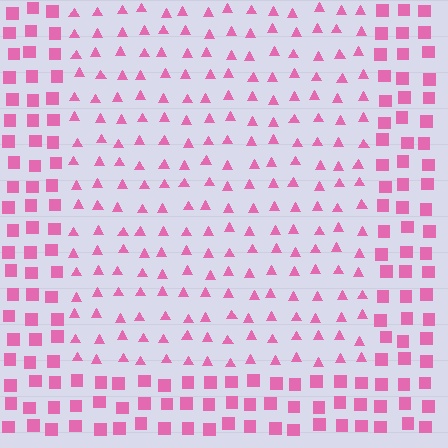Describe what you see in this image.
The image is filled with small pink elements arranged in a uniform grid. A rectangle-shaped region contains triangles, while the surrounding area contains squares. The boundary is defined purely by the change in element shape.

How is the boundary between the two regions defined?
The boundary is defined by a change in element shape: triangles inside vs. squares outside. All elements share the same color and spacing.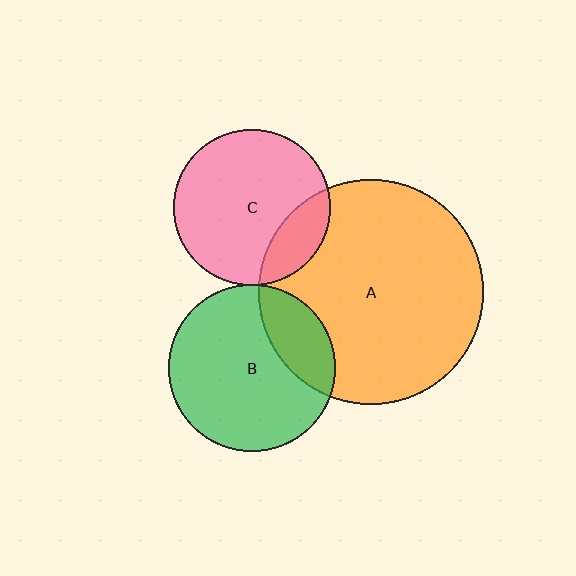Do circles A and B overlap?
Yes.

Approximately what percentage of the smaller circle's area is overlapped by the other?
Approximately 25%.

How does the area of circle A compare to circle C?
Approximately 2.1 times.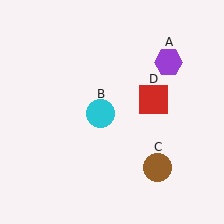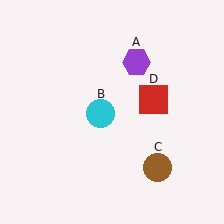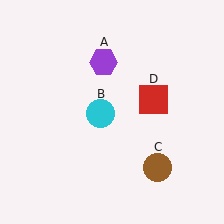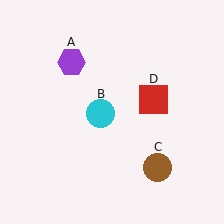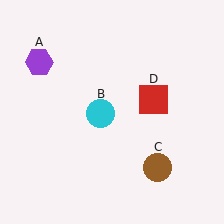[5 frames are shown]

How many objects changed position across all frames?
1 object changed position: purple hexagon (object A).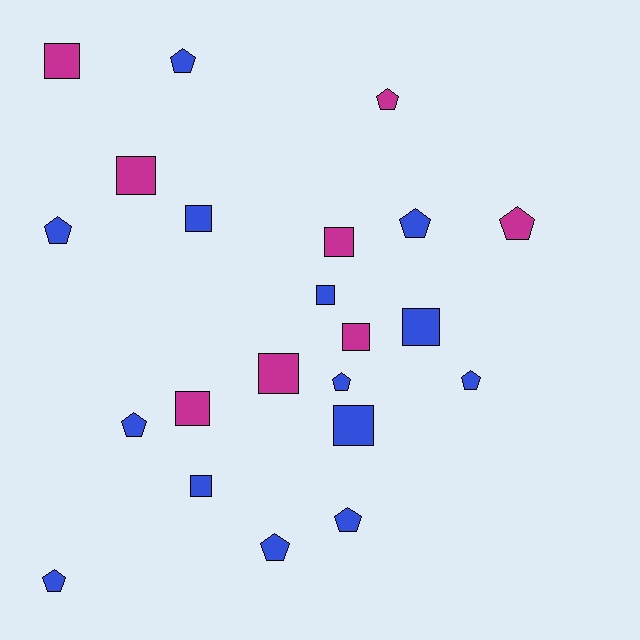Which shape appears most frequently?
Pentagon, with 11 objects.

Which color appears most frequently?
Blue, with 14 objects.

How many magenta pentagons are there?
There are 2 magenta pentagons.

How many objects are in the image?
There are 22 objects.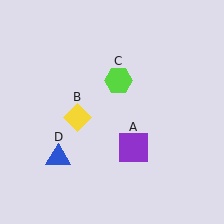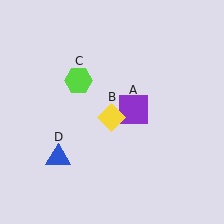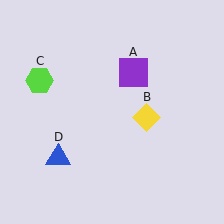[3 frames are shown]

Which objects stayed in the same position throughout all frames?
Blue triangle (object D) remained stationary.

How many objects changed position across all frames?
3 objects changed position: purple square (object A), yellow diamond (object B), lime hexagon (object C).